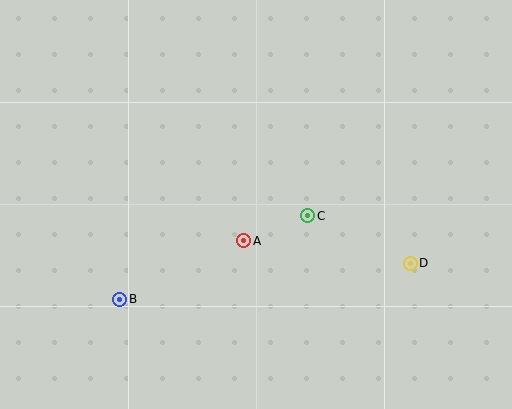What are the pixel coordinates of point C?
Point C is at (308, 216).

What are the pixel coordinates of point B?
Point B is at (120, 299).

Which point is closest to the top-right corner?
Point D is closest to the top-right corner.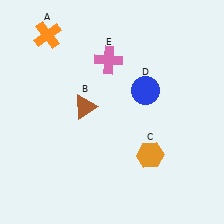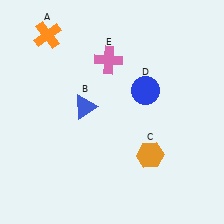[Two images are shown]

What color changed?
The triangle (B) changed from brown in Image 1 to blue in Image 2.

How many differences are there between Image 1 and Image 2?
There is 1 difference between the two images.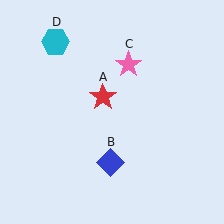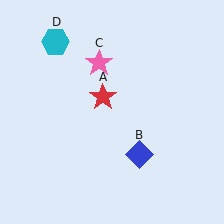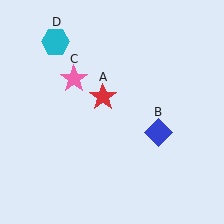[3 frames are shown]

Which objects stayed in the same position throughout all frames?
Red star (object A) and cyan hexagon (object D) remained stationary.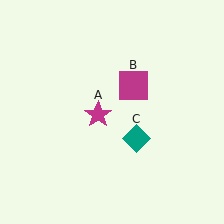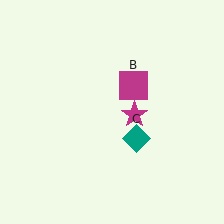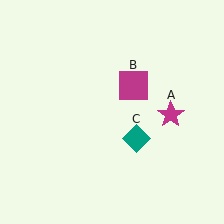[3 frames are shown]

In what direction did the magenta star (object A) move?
The magenta star (object A) moved right.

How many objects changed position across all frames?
1 object changed position: magenta star (object A).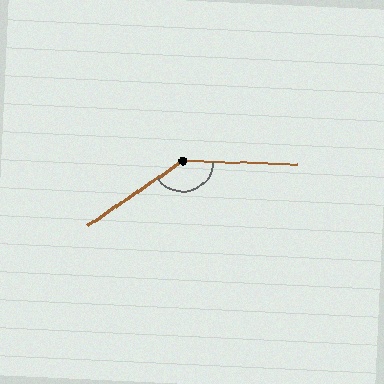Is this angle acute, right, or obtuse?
It is obtuse.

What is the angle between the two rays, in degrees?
Approximately 144 degrees.